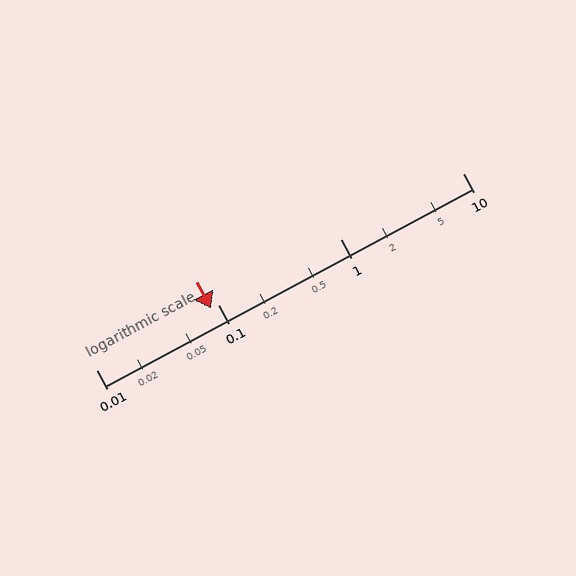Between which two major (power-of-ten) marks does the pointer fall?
The pointer is between 0.01 and 0.1.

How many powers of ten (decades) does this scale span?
The scale spans 3 decades, from 0.01 to 10.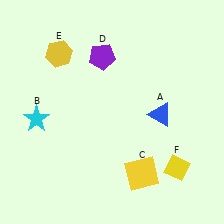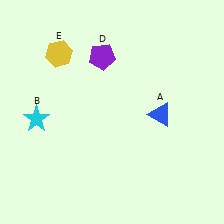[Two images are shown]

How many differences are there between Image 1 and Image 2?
There are 2 differences between the two images.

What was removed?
The yellow diamond (F), the yellow square (C) were removed in Image 2.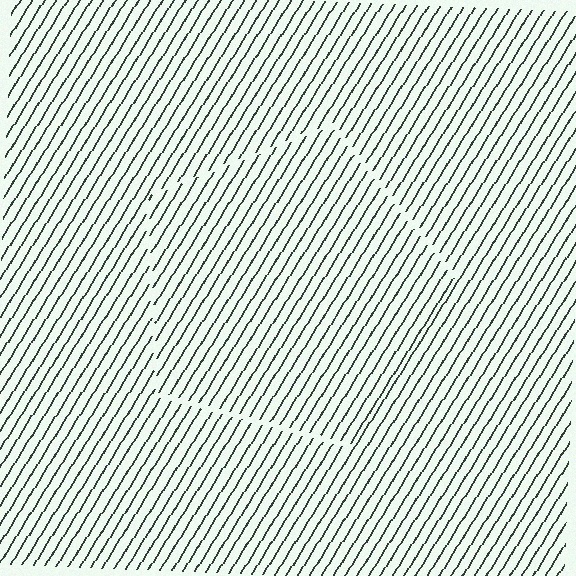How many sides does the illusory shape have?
5 sides — the line-ends trace a pentagon.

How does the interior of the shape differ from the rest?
The interior of the shape contains the same grating, shifted by half a period — the contour is defined by the phase discontinuity where line-ends from the inner and outer gratings abut.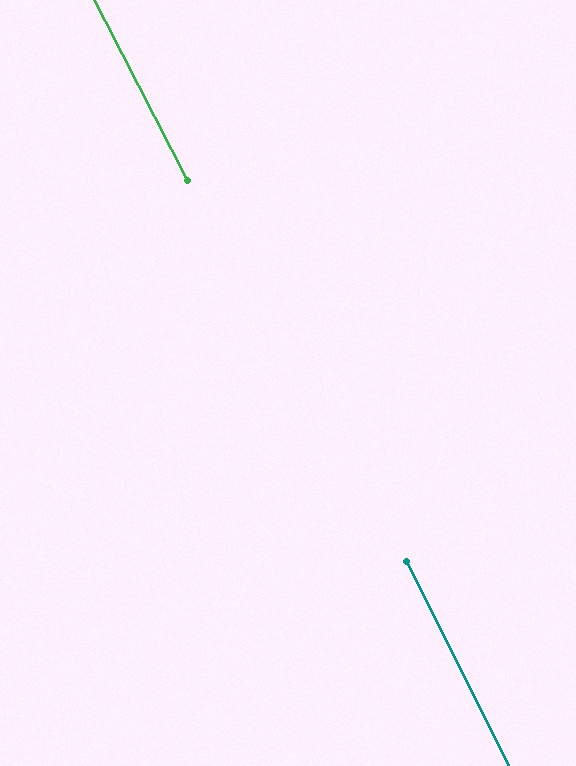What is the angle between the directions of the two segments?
Approximately 1 degree.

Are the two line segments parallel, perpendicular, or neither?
Parallel — their directions differ by only 0.5°.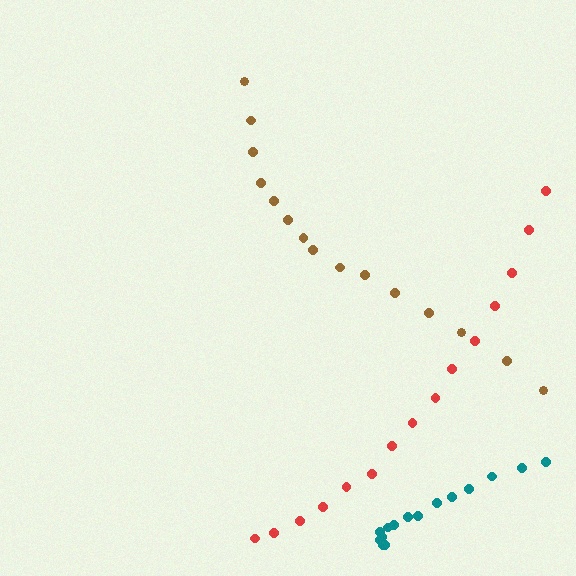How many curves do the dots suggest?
There are 3 distinct paths.